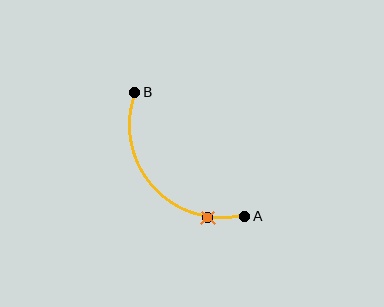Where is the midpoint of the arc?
The arc midpoint is the point on the curve farthest from the straight line joining A and B. It sits below and to the left of that line.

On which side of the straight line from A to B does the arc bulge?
The arc bulges below and to the left of the straight line connecting A and B.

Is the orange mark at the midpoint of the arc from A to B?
No. The orange mark lies on the arc but is closer to endpoint A. The arc midpoint would be at the point on the curve equidistant along the arc from both A and B.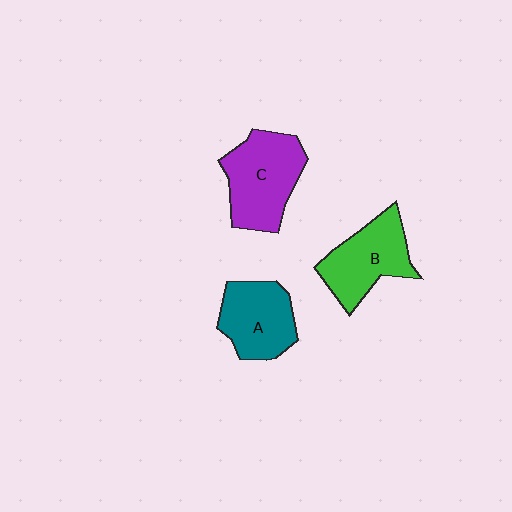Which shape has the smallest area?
Shape A (teal).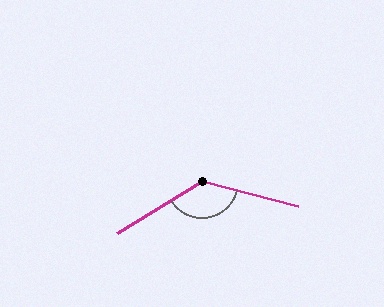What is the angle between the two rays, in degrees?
Approximately 134 degrees.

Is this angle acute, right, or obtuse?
It is obtuse.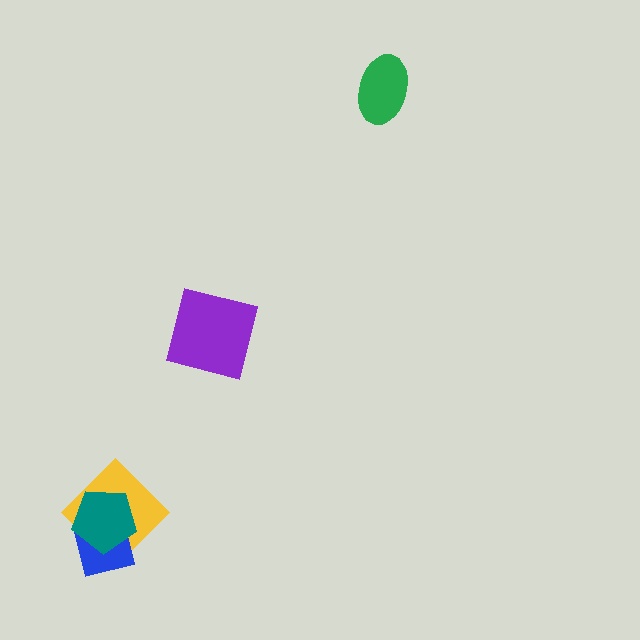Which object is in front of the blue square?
The teal pentagon is in front of the blue square.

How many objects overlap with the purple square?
0 objects overlap with the purple square.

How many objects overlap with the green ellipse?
0 objects overlap with the green ellipse.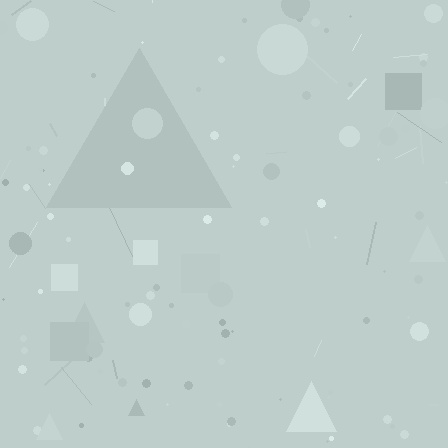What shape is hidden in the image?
A triangle is hidden in the image.